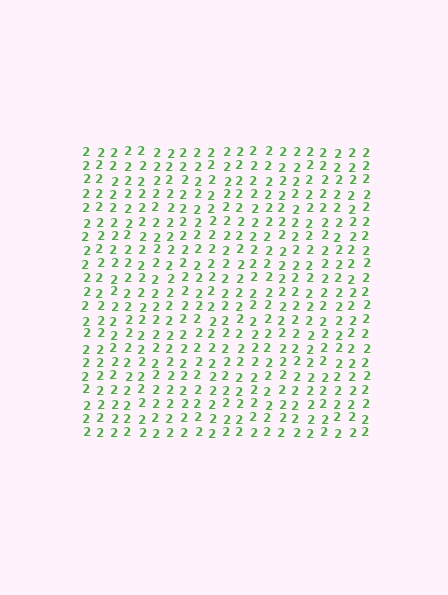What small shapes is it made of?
It is made of small digit 2's.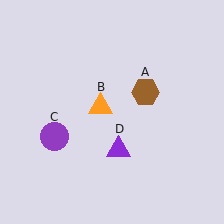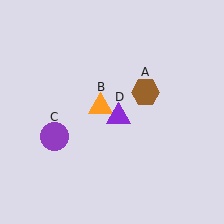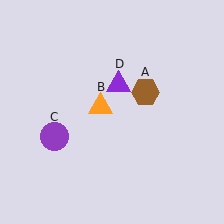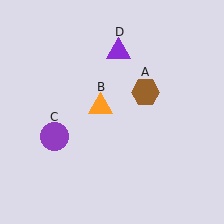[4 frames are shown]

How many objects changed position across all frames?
1 object changed position: purple triangle (object D).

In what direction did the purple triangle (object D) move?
The purple triangle (object D) moved up.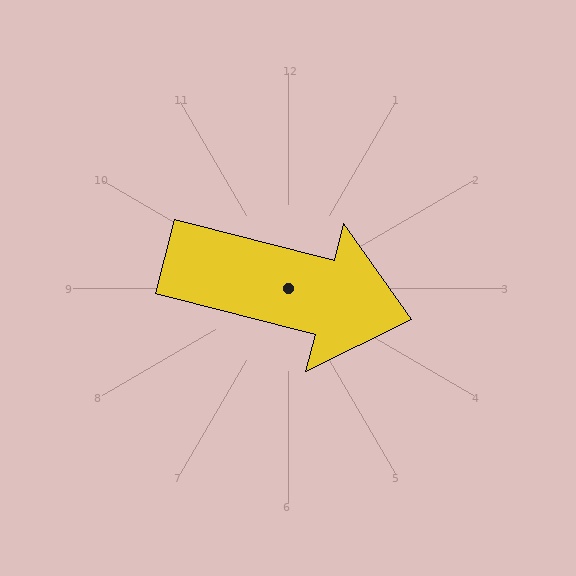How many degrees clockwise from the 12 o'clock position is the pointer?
Approximately 104 degrees.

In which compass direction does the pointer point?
East.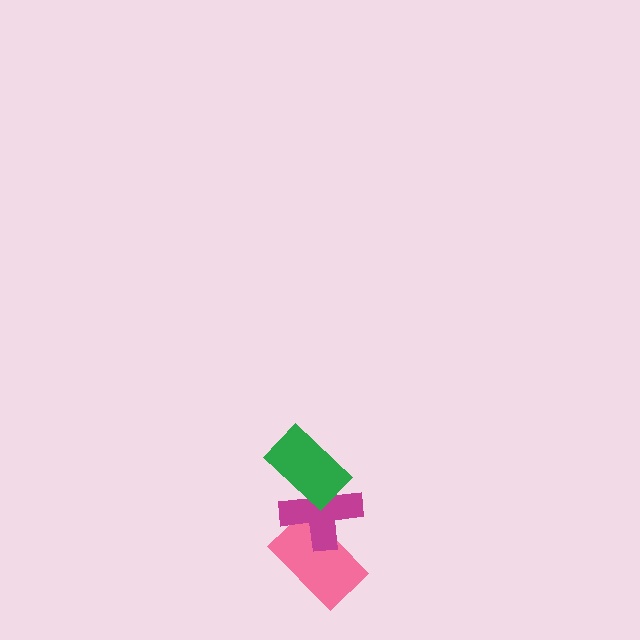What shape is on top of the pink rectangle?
The magenta cross is on top of the pink rectangle.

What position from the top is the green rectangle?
The green rectangle is 1st from the top.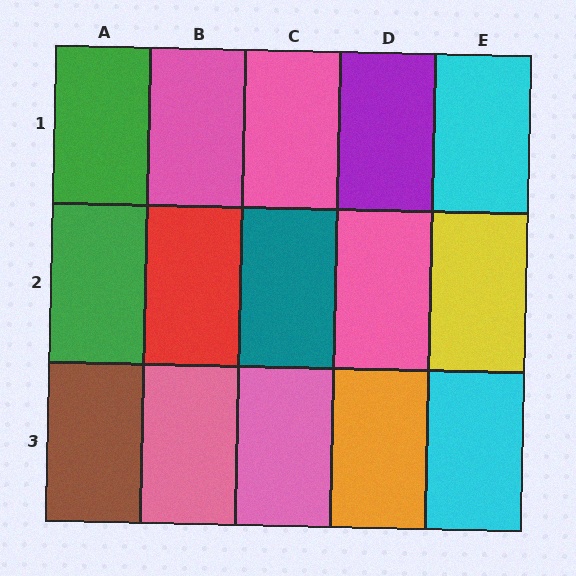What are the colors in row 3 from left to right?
Brown, pink, pink, orange, cyan.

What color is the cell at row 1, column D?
Purple.